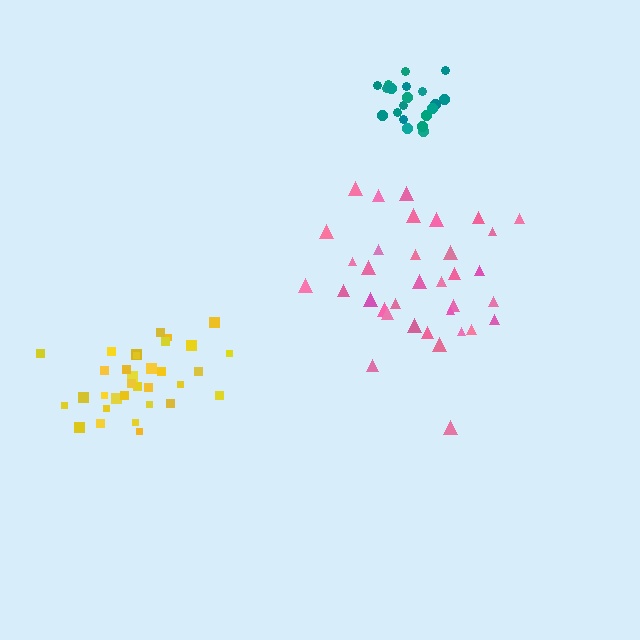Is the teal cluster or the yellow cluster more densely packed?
Teal.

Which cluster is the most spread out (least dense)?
Pink.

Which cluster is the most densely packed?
Teal.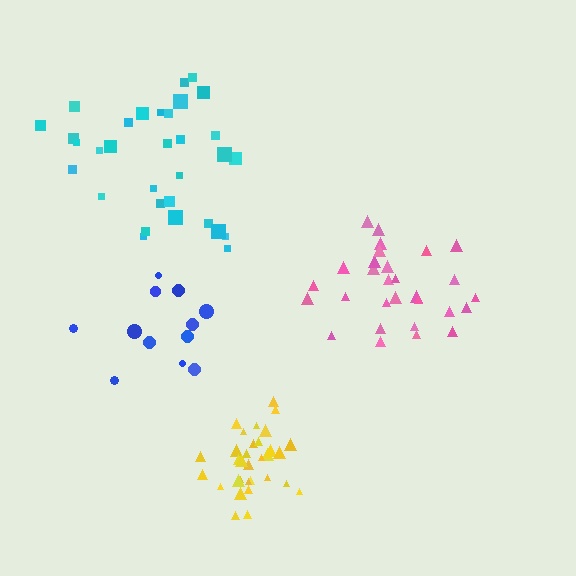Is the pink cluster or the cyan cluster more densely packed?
Pink.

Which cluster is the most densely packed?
Yellow.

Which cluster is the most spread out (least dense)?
Blue.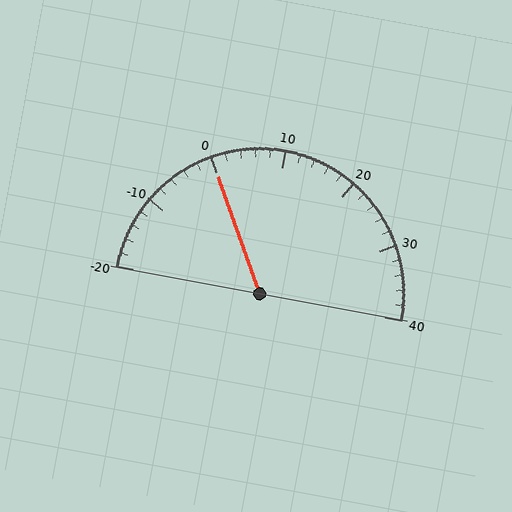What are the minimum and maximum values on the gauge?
The gauge ranges from -20 to 40.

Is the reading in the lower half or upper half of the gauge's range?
The reading is in the lower half of the range (-20 to 40).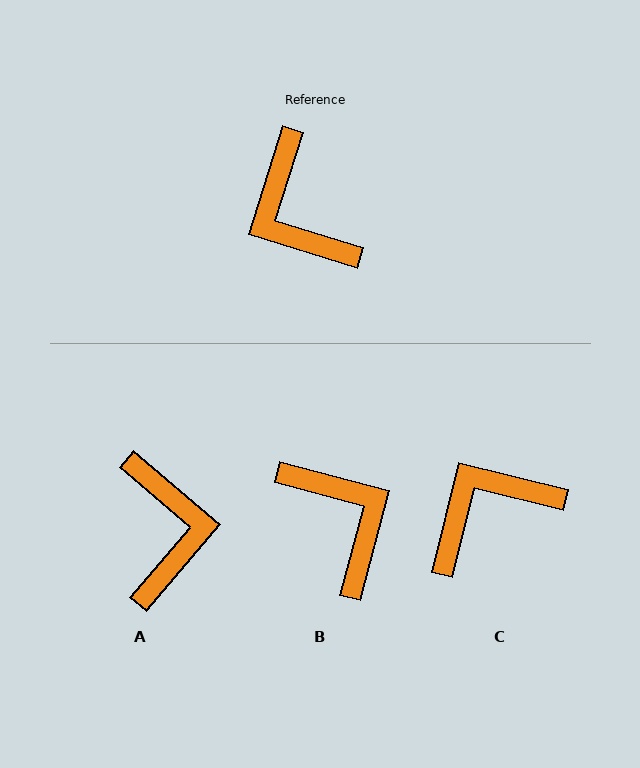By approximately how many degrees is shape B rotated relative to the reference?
Approximately 178 degrees clockwise.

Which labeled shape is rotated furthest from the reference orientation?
B, about 178 degrees away.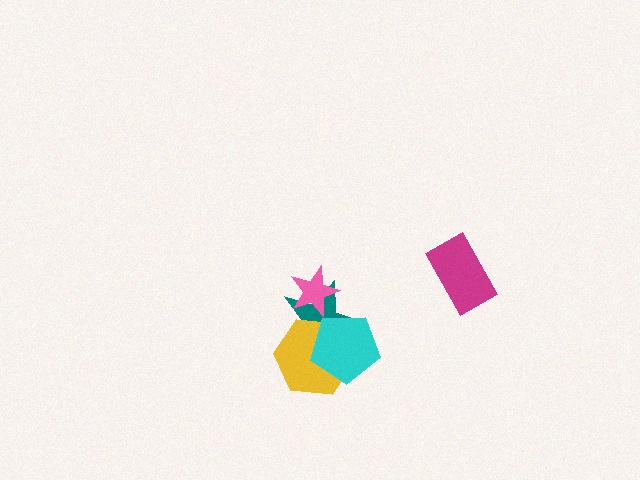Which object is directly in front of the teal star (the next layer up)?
The yellow hexagon is directly in front of the teal star.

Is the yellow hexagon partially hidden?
Yes, it is partially covered by another shape.